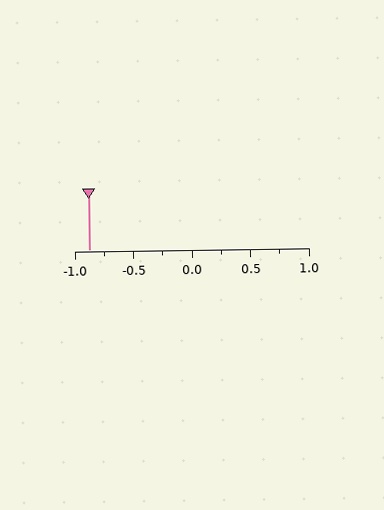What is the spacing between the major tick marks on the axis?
The major ticks are spaced 0.5 apart.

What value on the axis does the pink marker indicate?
The marker indicates approximately -0.88.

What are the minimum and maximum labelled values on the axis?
The axis runs from -1.0 to 1.0.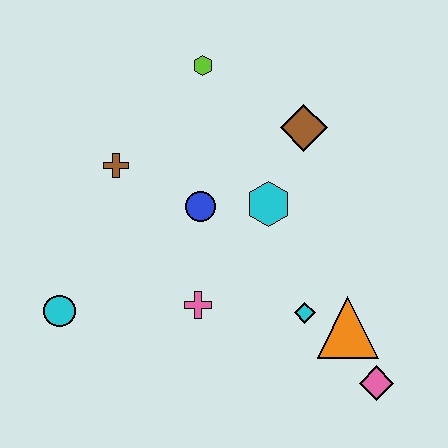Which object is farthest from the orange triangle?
The lime hexagon is farthest from the orange triangle.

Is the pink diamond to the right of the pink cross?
Yes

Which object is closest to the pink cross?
The blue circle is closest to the pink cross.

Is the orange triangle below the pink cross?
Yes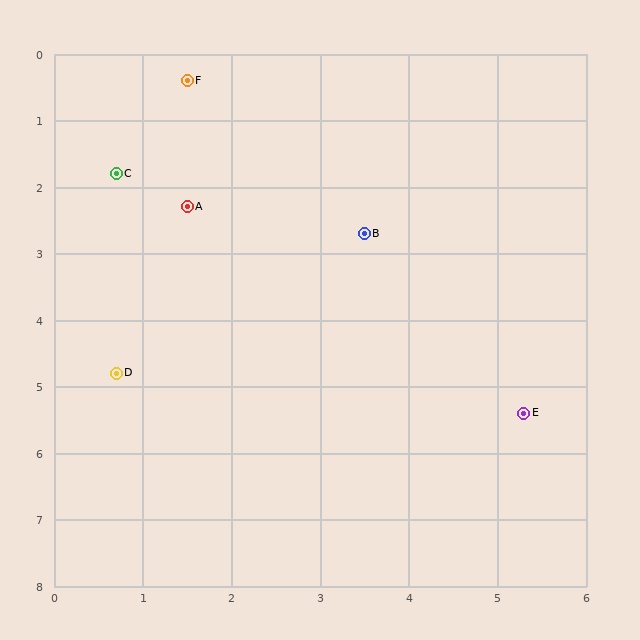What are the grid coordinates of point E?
Point E is at approximately (5.3, 5.4).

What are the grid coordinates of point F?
Point F is at approximately (1.5, 0.4).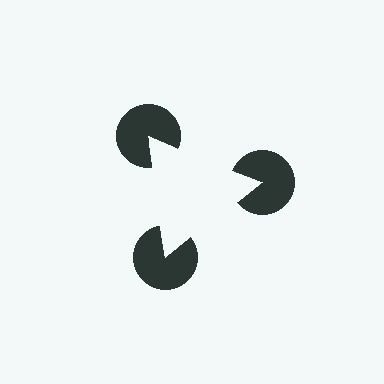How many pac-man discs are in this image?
There are 3 — one at each vertex of the illusory triangle.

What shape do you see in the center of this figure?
An illusory triangle — its edges are inferred from the aligned wedge cuts in the pac-man discs, not physically drawn.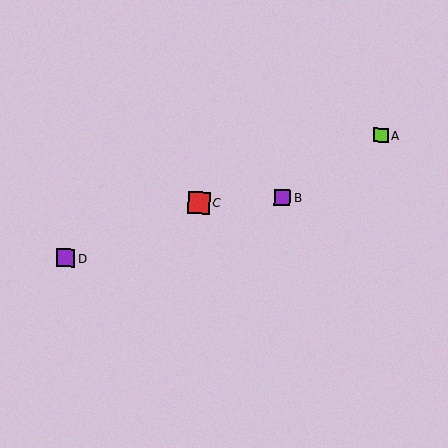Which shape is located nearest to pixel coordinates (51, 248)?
The purple square (labeled D) at (66, 258) is nearest to that location.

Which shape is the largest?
The red square (labeled C) is the largest.